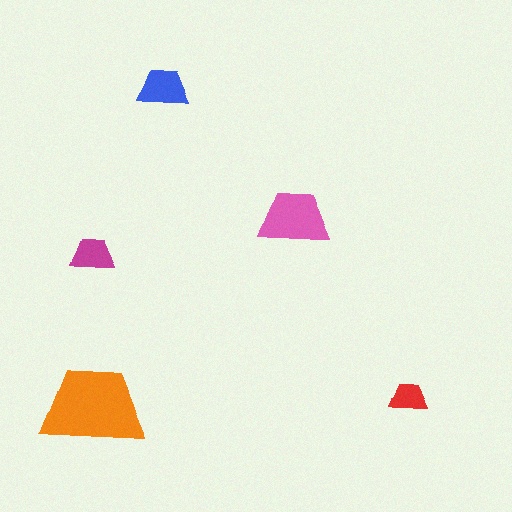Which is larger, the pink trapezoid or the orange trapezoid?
The orange one.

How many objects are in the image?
There are 5 objects in the image.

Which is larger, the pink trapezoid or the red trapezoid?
The pink one.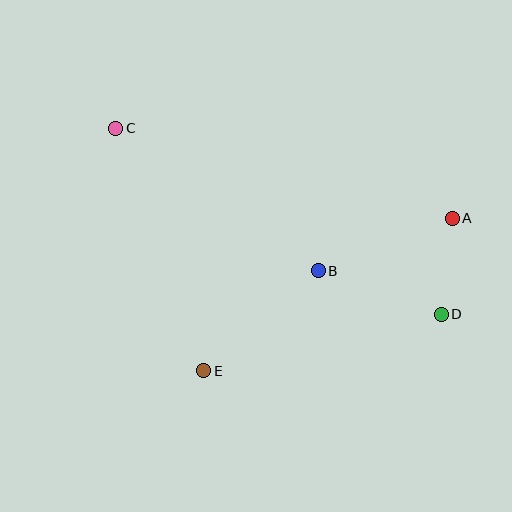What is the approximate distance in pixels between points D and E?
The distance between D and E is approximately 244 pixels.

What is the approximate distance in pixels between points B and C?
The distance between B and C is approximately 248 pixels.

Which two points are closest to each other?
Points A and D are closest to each other.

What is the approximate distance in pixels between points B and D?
The distance between B and D is approximately 130 pixels.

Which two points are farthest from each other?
Points C and D are farthest from each other.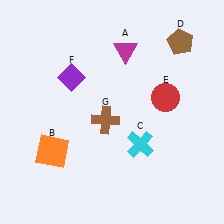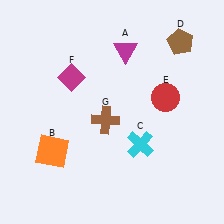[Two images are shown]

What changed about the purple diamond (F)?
In Image 1, F is purple. In Image 2, it changed to magenta.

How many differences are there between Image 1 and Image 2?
There is 1 difference between the two images.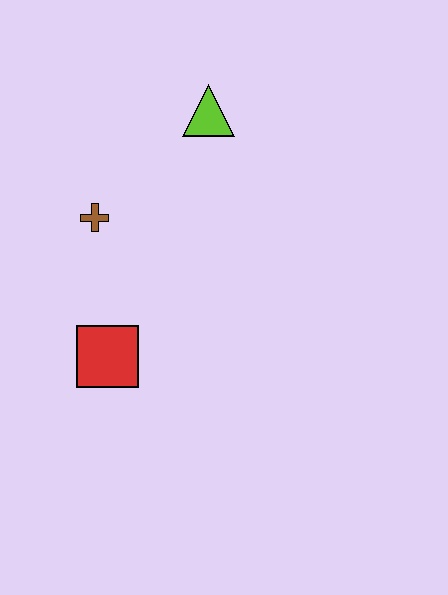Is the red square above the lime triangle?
No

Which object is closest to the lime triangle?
The brown cross is closest to the lime triangle.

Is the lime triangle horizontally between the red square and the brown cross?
No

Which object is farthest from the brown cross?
The lime triangle is farthest from the brown cross.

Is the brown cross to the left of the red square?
Yes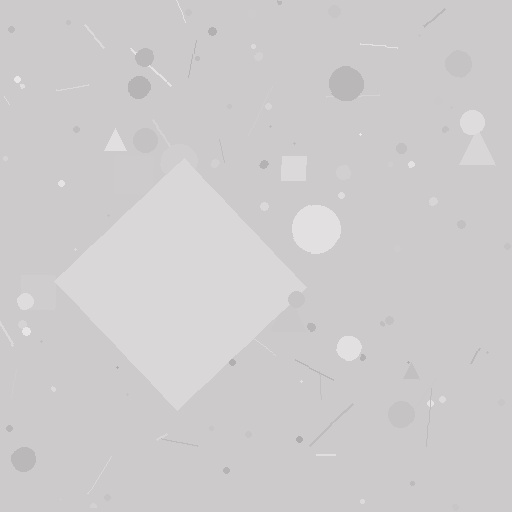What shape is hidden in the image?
A diamond is hidden in the image.